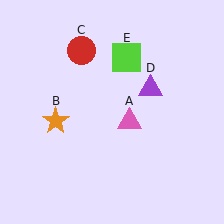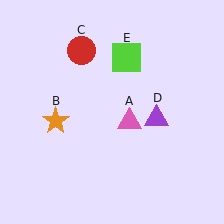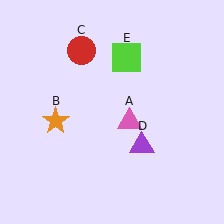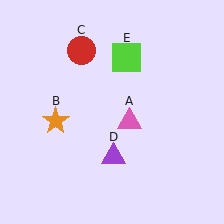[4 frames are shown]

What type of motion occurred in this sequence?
The purple triangle (object D) rotated clockwise around the center of the scene.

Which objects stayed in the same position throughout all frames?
Pink triangle (object A) and orange star (object B) and red circle (object C) and lime square (object E) remained stationary.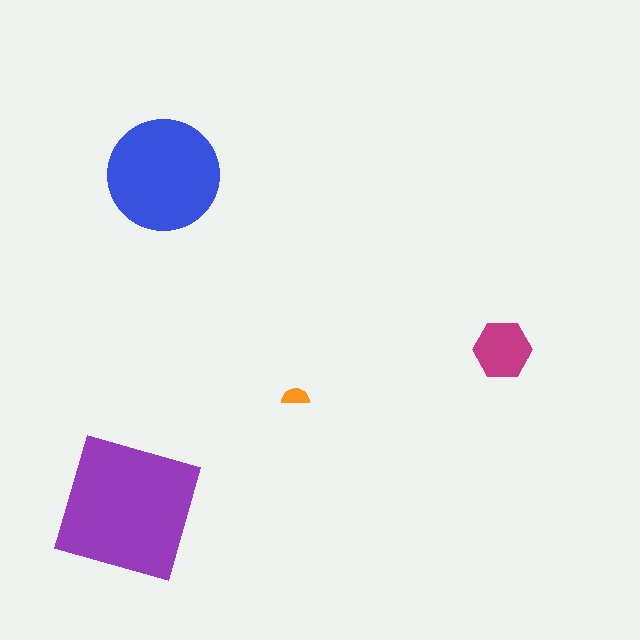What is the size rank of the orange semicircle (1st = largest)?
4th.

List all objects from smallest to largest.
The orange semicircle, the magenta hexagon, the blue circle, the purple square.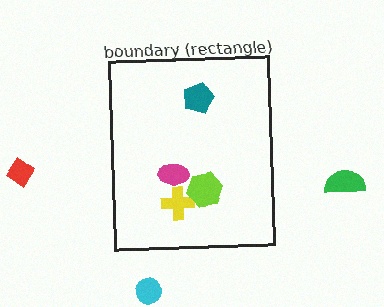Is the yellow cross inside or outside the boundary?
Inside.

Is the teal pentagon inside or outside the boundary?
Inside.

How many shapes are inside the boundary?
4 inside, 3 outside.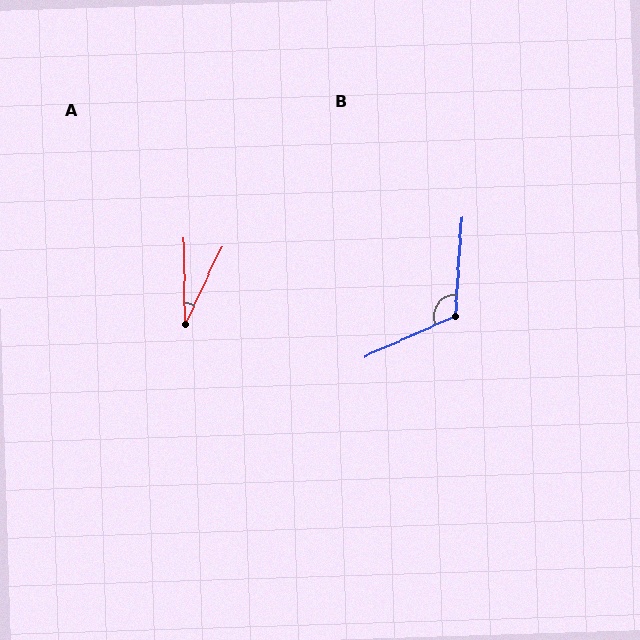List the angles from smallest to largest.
A (26°), B (118°).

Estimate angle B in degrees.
Approximately 118 degrees.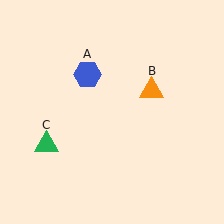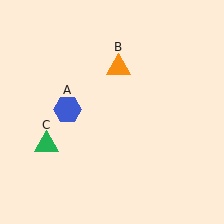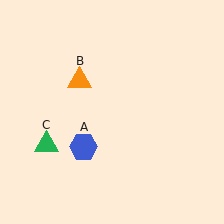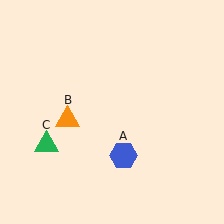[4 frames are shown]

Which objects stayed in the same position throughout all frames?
Green triangle (object C) remained stationary.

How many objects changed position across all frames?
2 objects changed position: blue hexagon (object A), orange triangle (object B).